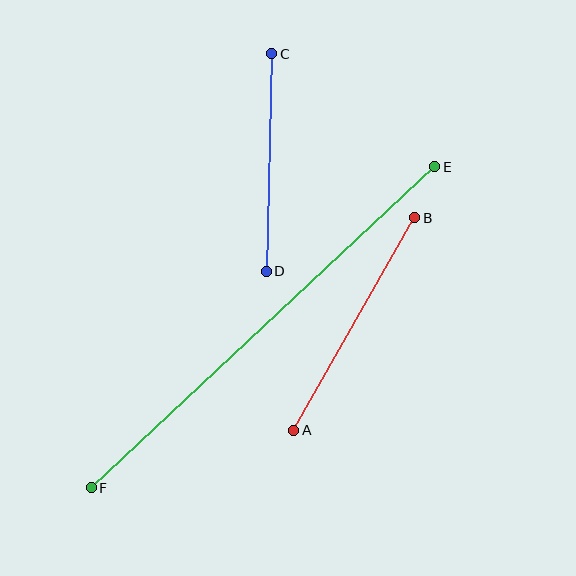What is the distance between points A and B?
The distance is approximately 245 pixels.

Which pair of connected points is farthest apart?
Points E and F are farthest apart.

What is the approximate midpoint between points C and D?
The midpoint is at approximately (269, 162) pixels.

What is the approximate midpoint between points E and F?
The midpoint is at approximately (263, 327) pixels.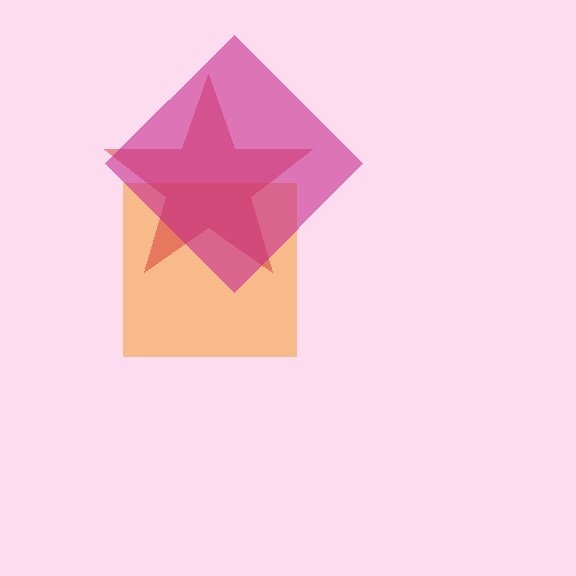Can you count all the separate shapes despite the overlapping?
Yes, there are 3 separate shapes.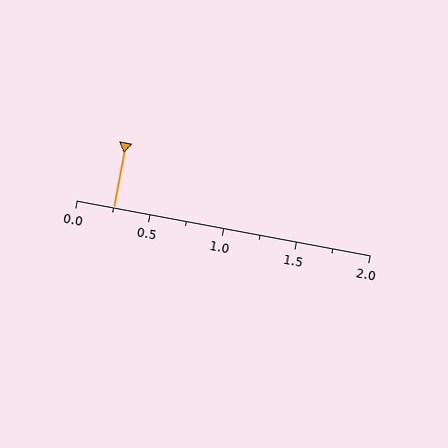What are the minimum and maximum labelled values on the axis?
The axis runs from 0.0 to 2.0.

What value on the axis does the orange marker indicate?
The marker indicates approximately 0.25.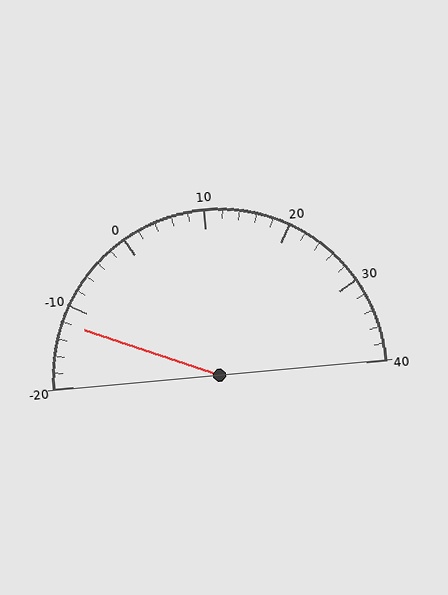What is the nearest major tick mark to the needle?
The nearest major tick mark is -10.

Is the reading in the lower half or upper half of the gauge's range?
The reading is in the lower half of the range (-20 to 40).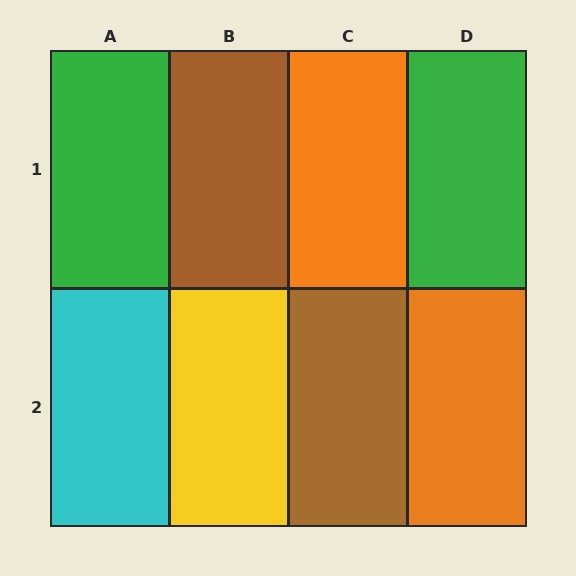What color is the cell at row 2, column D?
Orange.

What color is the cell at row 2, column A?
Cyan.